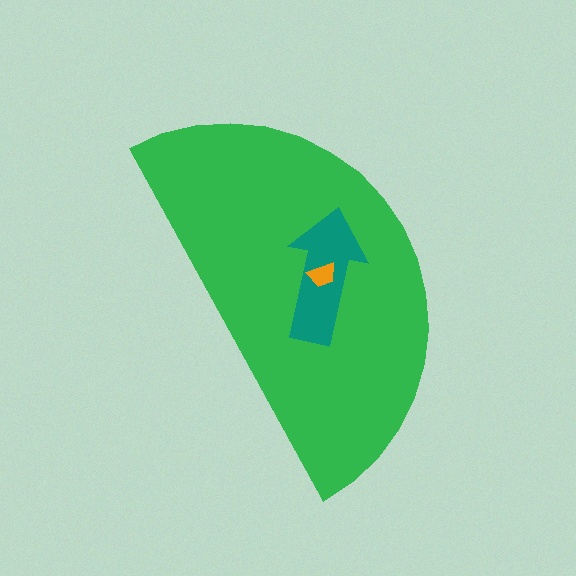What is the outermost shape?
The green semicircle.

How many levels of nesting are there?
3.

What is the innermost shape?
The orange trapezoid.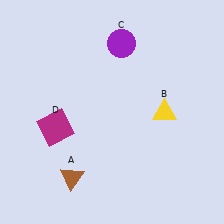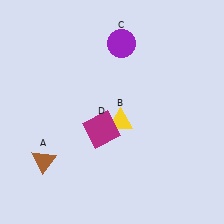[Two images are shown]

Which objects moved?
The objects that moved are: the brown triangle (A), the yellow triangle (B), the magenta square (D).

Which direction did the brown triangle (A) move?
The brown triangle (A) moved left.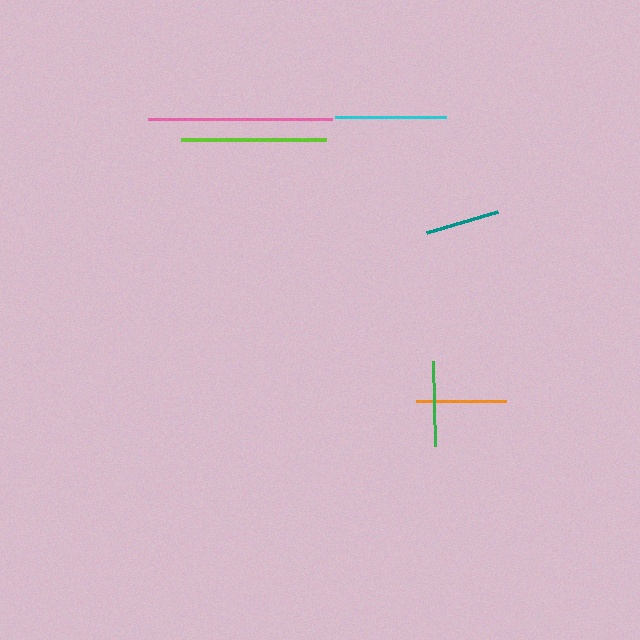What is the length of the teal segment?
The teal segment is approximately 74 pixels long.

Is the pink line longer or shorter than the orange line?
The pink line is longer than the orange line.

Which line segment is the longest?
The pink line is the longest at approximately 184 pixels.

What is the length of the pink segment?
The pink segment is approximately 184 pixels long.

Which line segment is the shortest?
The teal line is the shortest at approximately 74 pixels.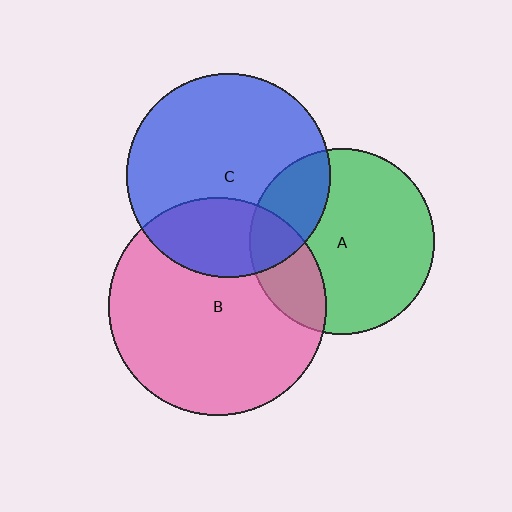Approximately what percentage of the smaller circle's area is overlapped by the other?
Approximately 30%.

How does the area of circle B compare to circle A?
Approximately 1.4 times.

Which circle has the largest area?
Circle B (pink).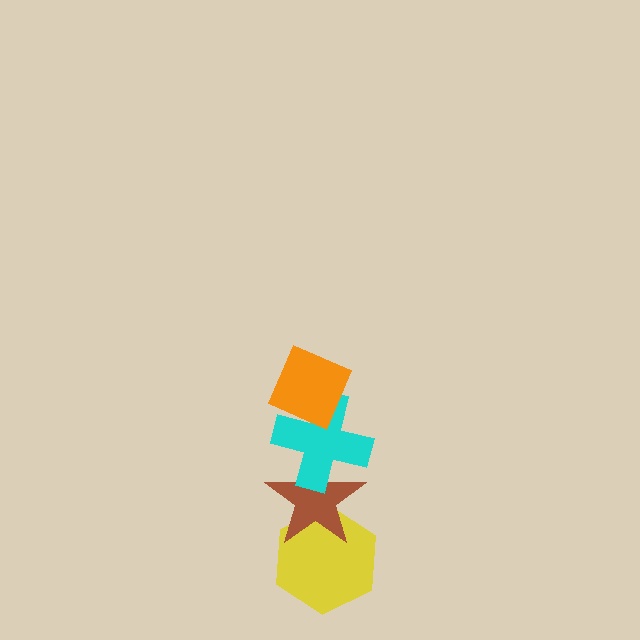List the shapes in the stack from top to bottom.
From top to bottom: the orange diamond, the cyan cross, the brown star, the yellow hexagon.